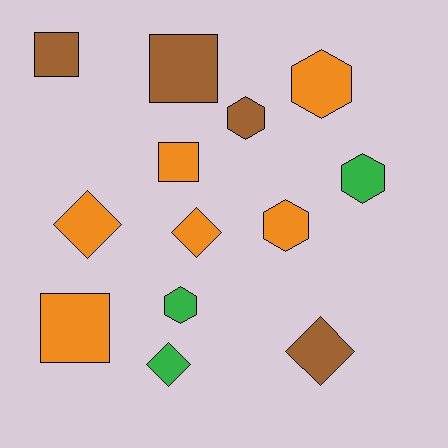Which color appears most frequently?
Orange, with 6 objects.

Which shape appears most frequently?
Hexagon, with 5 objects.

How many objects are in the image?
There are 13 objects.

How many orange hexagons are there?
There are 2 orange hexagons.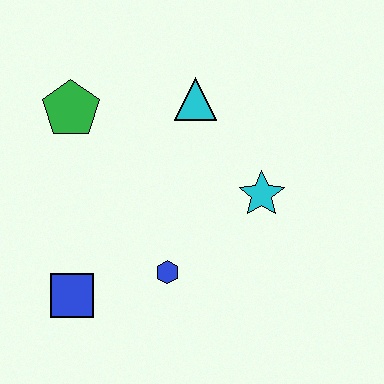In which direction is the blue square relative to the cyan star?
The blue square is to the left of the cyan star.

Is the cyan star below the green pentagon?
Yes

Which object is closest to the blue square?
The blue hexagon is closest to the blue square.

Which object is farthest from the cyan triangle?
The blue square is farthest from the cyan triangle.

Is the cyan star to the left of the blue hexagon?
No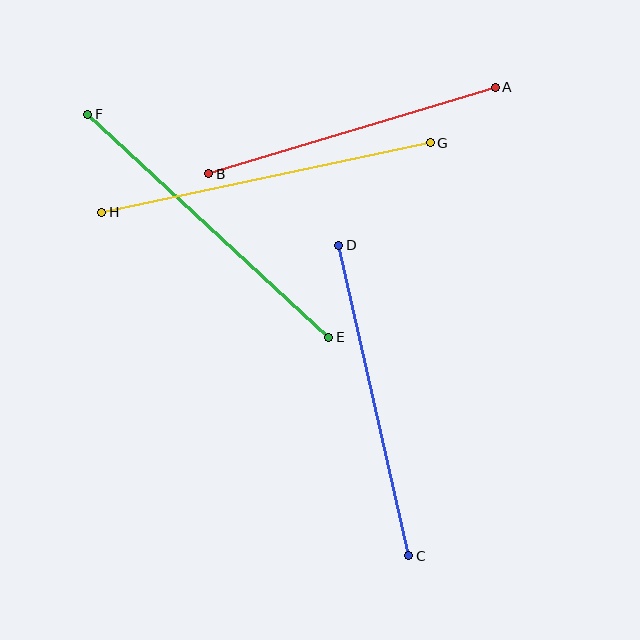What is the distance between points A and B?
The distance is approximately 299 pixels.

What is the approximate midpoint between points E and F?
The midpoint is at approximately (208, 226) pixels.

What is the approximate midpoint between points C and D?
The midpoint is at approximately (374, 401) pixels.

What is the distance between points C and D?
The distance is approximately 318 pixels.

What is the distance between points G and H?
The distance is approximately 336 pixels.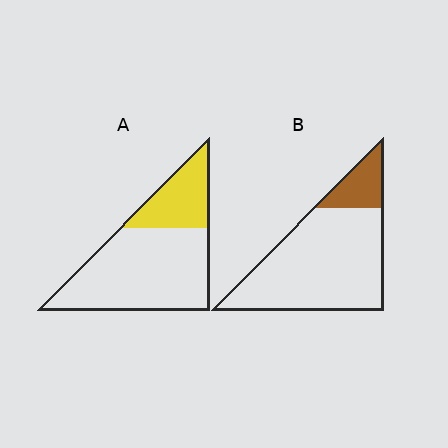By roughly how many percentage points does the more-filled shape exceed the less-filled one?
By roughly 10 percentage points (A over B).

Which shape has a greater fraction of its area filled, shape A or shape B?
Shape A.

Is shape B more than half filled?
No.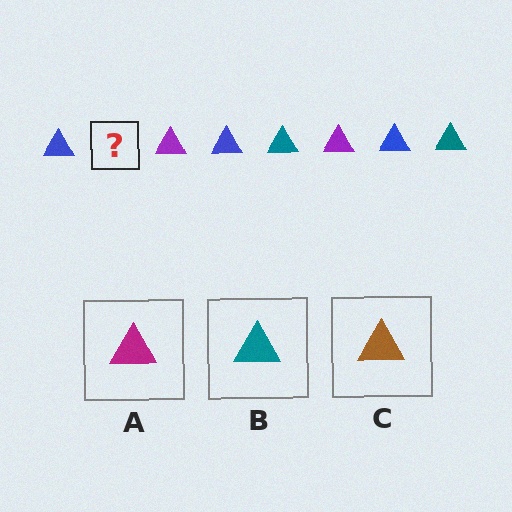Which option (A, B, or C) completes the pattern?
B.